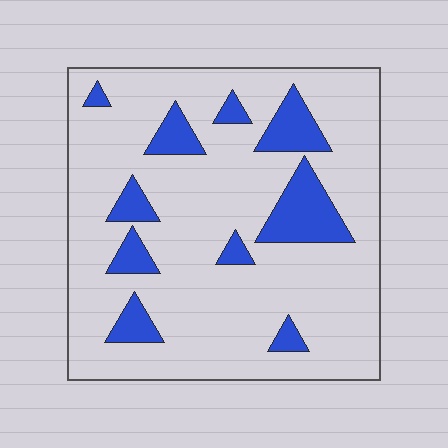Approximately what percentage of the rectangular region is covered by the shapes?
Approximately 15%.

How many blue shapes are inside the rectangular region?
10.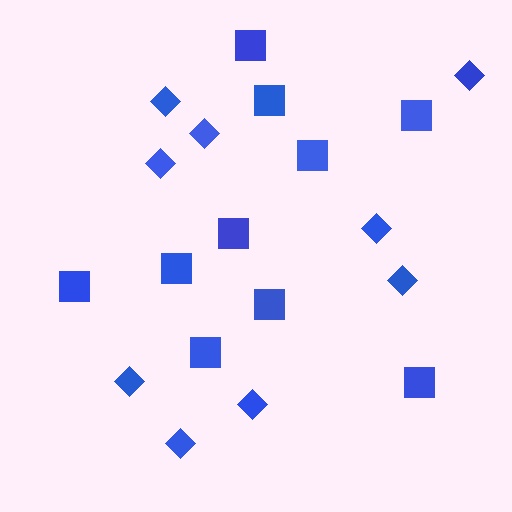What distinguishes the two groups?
There are 2 groups: one group of diamonds (9) and one group of squares (10).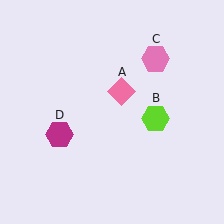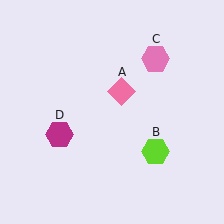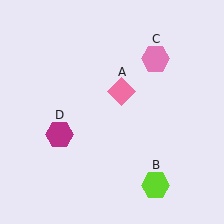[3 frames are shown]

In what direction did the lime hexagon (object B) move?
The lime hexagon (object B) moved down.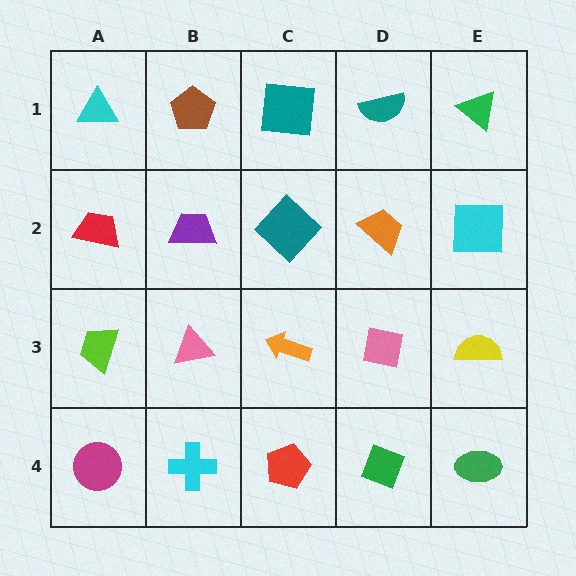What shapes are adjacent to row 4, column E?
A yellow semicircle (row 3, column E), a green diamond (row 4, column D).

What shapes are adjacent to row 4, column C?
An orange arrow (row 3, column C), a cyan cross (row 4, column B), a green diamond (row 4, column D).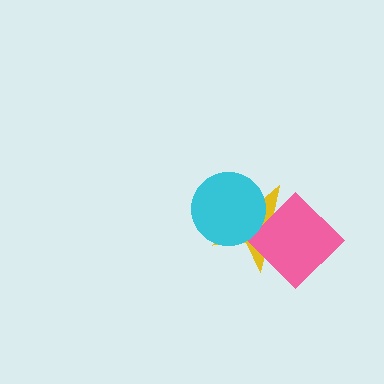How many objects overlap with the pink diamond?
2 objects overlap with the pink diamond.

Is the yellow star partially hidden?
Yes, it is partially covered by another shape.